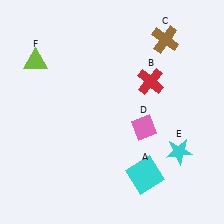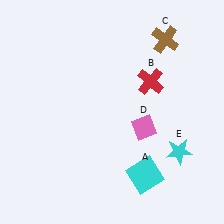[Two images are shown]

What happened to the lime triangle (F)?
The lime triangle (F) was removed in Image 2. It was in the top-left area of Image 1.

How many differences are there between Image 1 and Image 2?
There is 1 difference between the two images.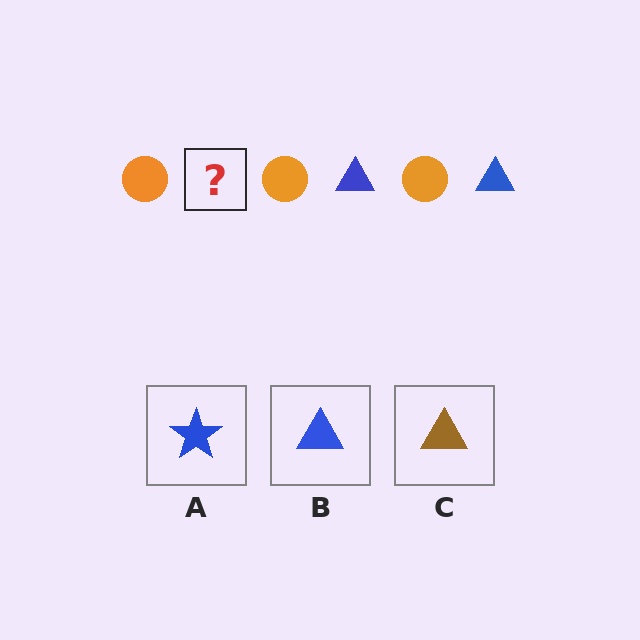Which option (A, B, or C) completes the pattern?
B.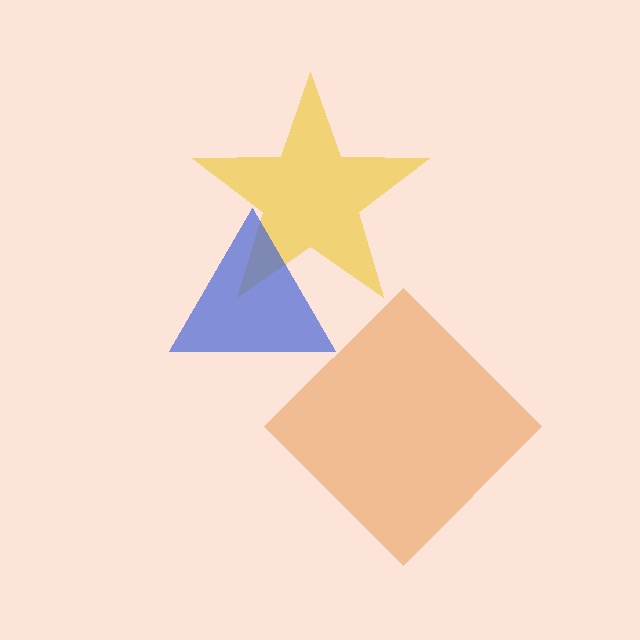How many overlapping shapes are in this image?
There are 3 overlapping shapes in the image.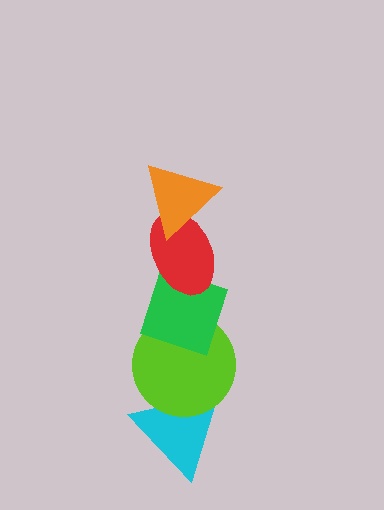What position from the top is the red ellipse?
The red ellipse is 2nd from the top.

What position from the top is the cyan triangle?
The cyan triangle is 5th from the top.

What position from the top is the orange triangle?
The orange triangle is 1st from the top.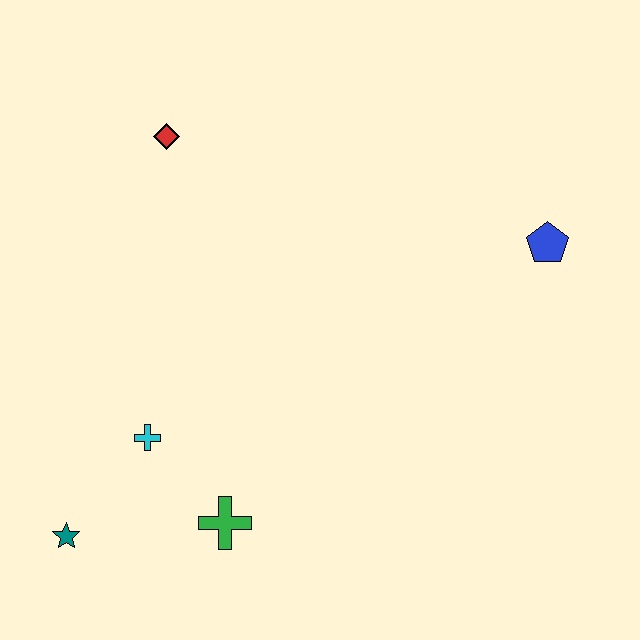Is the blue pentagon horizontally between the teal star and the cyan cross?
No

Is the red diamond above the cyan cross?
Yes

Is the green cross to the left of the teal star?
No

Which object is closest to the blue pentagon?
The red diamond is closest to the blue pentagon.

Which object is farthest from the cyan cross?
The blue pentagon is farthest from the cyan cross.